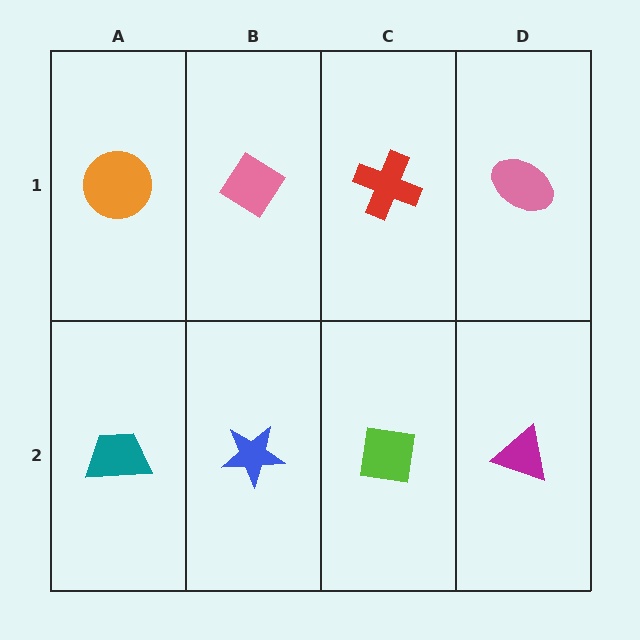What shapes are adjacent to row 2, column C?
A red cross (row 1, column C), a blue star (row 2, column B), a magenta triangle (row 2, column D).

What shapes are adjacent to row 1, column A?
A teal trapezoid (row 2, column A), a pink diamond (row 1, column B).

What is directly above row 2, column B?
A pink diamond.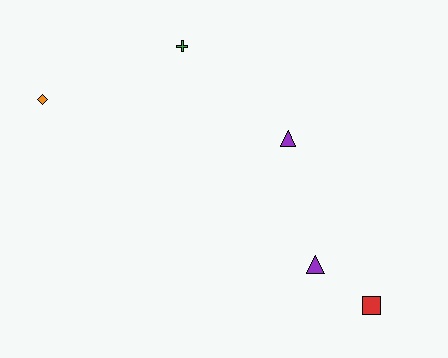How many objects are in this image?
There are 5 objects.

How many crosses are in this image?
There is 1 cross.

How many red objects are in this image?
There is 1 red object.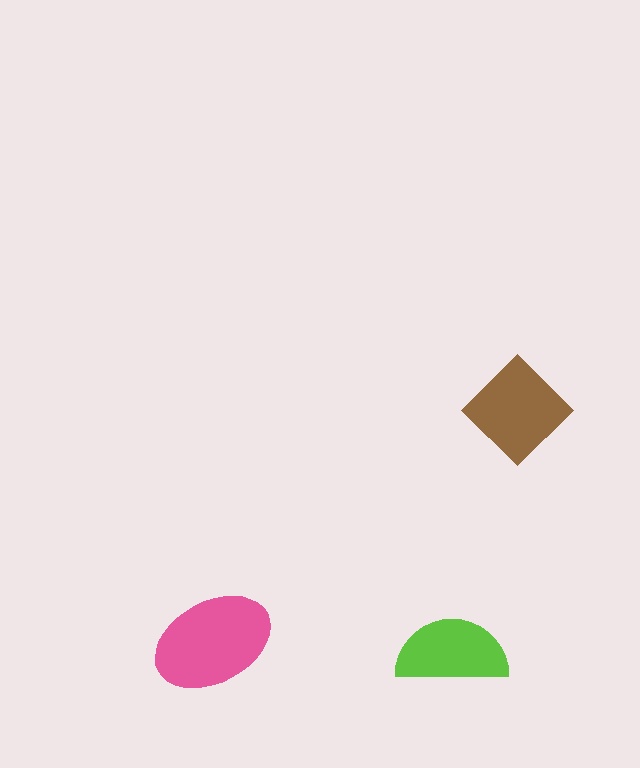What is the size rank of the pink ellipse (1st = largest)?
1st.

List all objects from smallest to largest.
The lime semicircle, the brown diamond, the pink ellipse.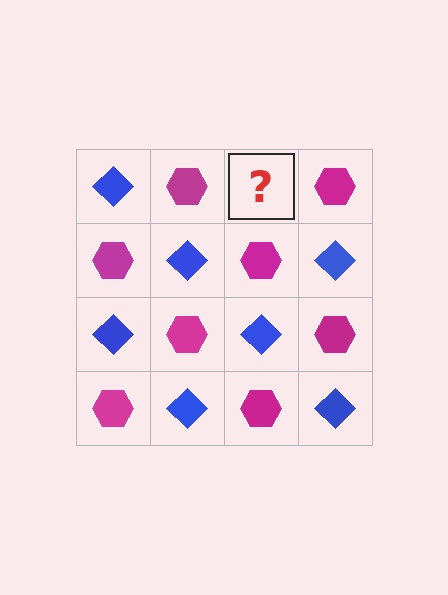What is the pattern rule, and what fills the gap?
The rule is that it alternates blue diamond and magenta hexagon in a checkerboard pattern. The gap should be filled with a blue diamond.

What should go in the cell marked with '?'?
The missing cell should contain a blue diamond.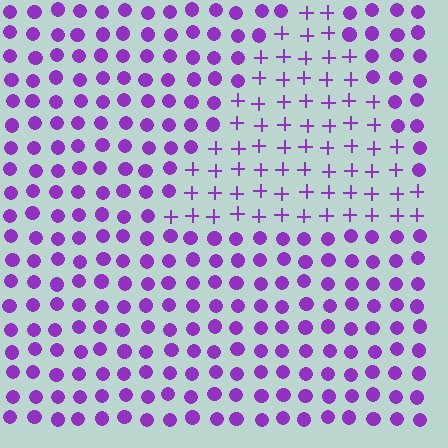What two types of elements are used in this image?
The image uses plus signs inside the triangle region and circles outside it.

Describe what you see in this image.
The image is filled with small purple elements arranged in a uniform grid. A triangle-shaped region contains plus signs, while the surrounding area contains circles. The boundary is defined purely by the change in element shape.